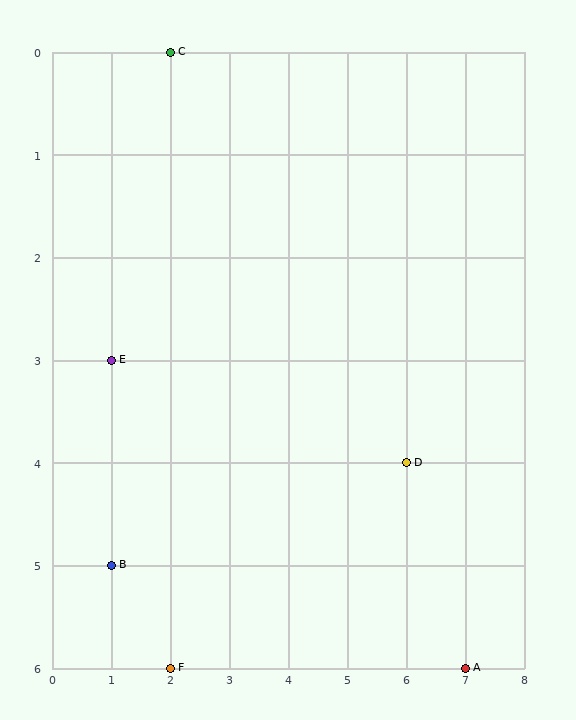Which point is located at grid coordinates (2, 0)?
Point C is at (2, 0).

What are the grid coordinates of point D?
Point D is at grid coordinates (6, 4).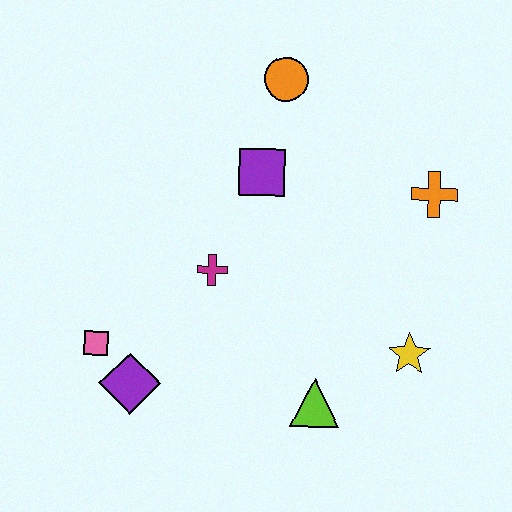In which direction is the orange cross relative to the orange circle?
The orange cross is to the right of the orange circle.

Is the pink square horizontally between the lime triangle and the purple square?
No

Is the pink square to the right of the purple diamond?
No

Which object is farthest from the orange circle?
The purple diamond is farthest from the orange circle.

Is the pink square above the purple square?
No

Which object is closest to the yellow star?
The lime triangle is closest to the yellow star.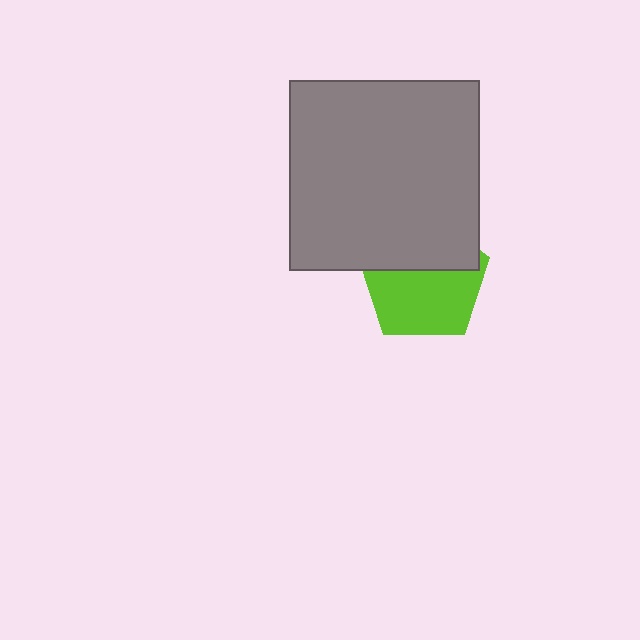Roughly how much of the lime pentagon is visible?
About half of it is visible (roughly 58%).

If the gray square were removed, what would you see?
You would see the complete lime pentagon.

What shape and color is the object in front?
The object in front is a gray square.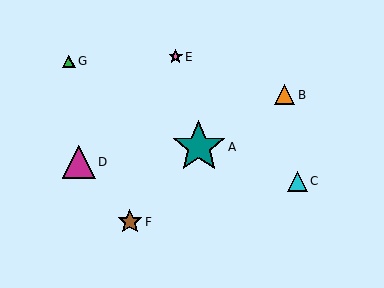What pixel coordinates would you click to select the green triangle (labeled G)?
Click at (69, 61) to select the green triangle G.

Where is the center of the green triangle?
The center of the green triangle is at (69, 61).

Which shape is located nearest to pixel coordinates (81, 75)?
The green triangle (labeled G) at (69, 61) is nearest to that location.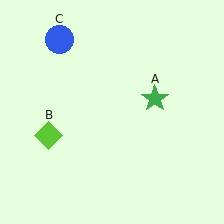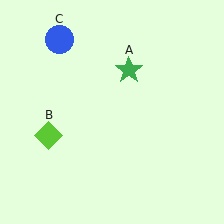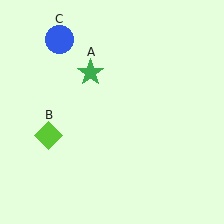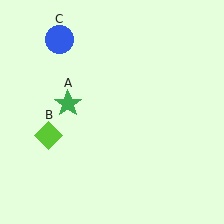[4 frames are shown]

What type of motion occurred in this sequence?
The green star (object A) rotated counterclockwise around the center of the scene.